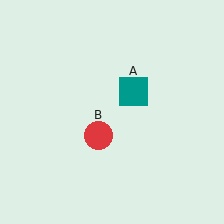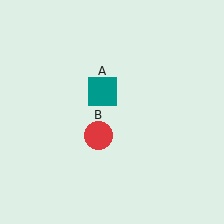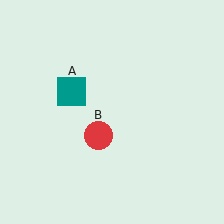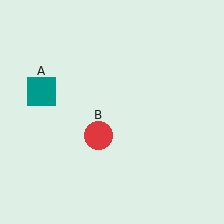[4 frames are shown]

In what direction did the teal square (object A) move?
The teal square (object A) moved left.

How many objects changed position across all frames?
1 object changed position: teal square (object A).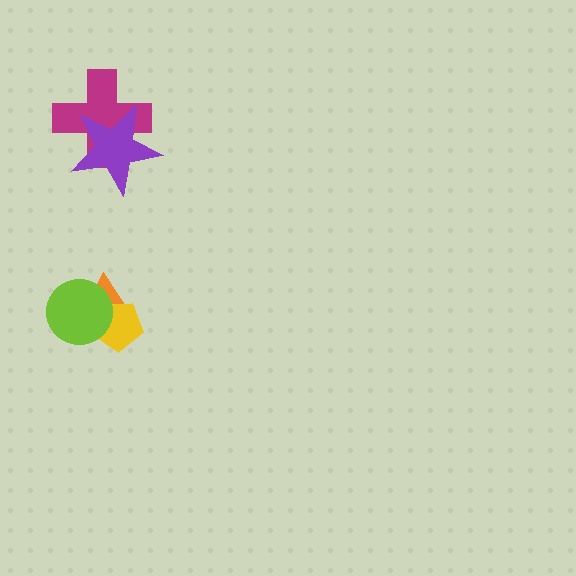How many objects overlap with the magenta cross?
1 object overlaps with the magenta cross.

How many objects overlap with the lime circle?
2 objects overlap with the lime circle.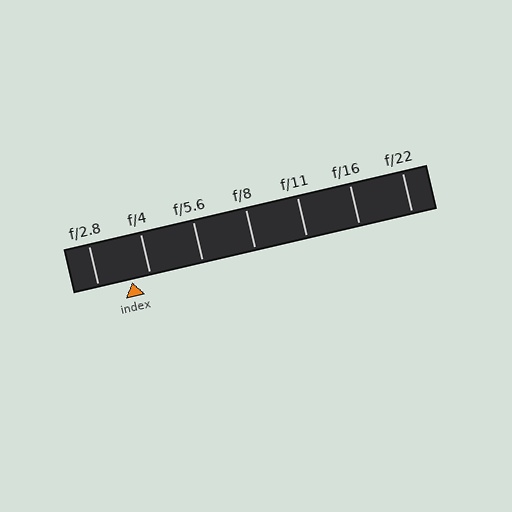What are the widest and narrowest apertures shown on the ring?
The widest aperture shown is f/2.8 and the narrowest is f/22.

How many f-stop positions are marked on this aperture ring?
There are 7 f-stop positions marked.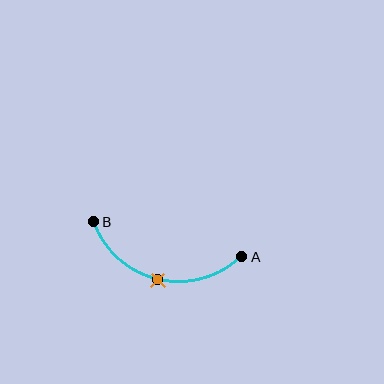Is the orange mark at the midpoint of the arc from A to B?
Yes. The orange mark lies on the arc at equal arc-length from both A and B — it is the arc midpoint.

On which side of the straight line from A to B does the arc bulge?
The arc bulges below the straight line connecting A and B.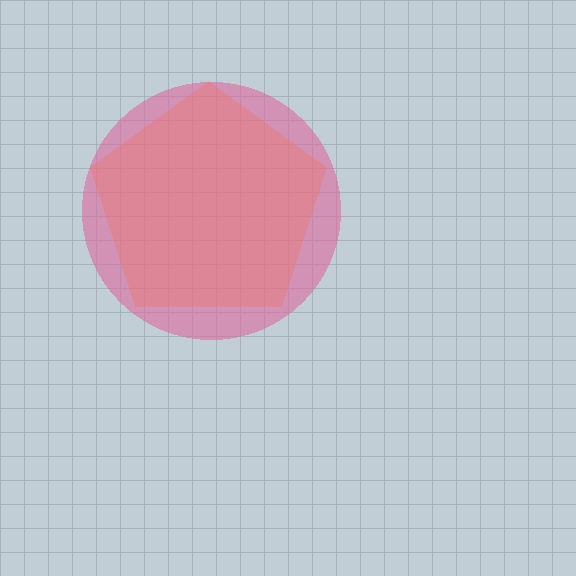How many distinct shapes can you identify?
There are 2 distinct shapes: an orange pentagon, a pink circle.